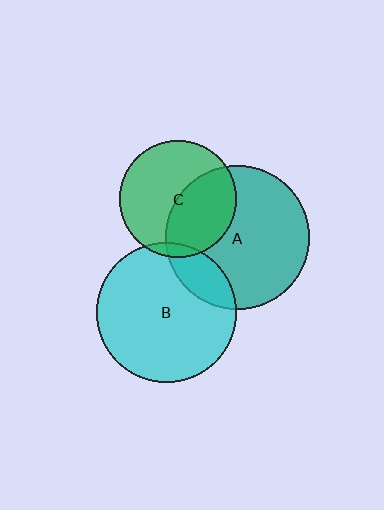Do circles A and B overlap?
Yes.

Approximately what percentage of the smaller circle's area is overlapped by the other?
Approximately 15%.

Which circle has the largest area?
Circle A (teal).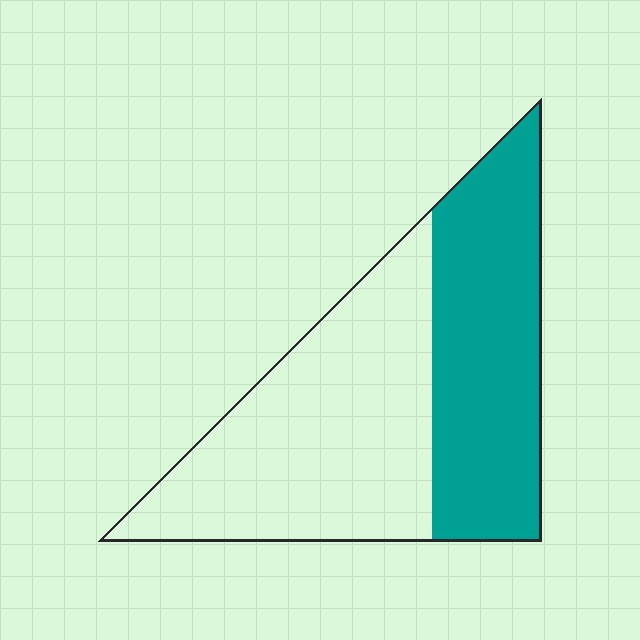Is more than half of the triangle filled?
No.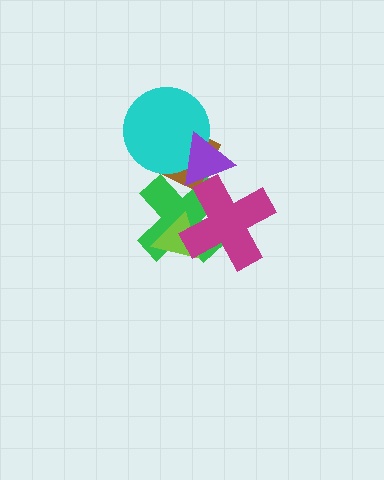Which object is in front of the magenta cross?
The purple triangle is in front of the magenta cross.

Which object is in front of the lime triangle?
The magenta cross is in front of the lime triangle.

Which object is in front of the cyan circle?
The purple triangle is in front of the cyan circle.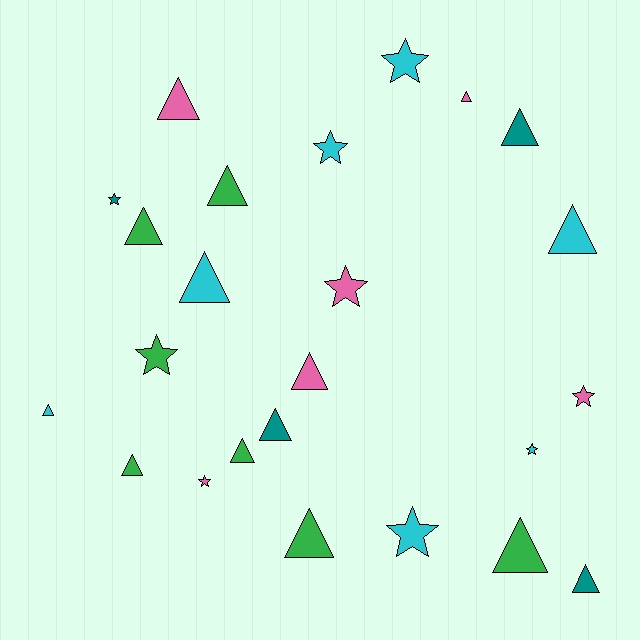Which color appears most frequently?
Cyan, with 7 objects.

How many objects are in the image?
There are 24 objects.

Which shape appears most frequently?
Triangle, with 15 objects.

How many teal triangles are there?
There are 3 teal triangles.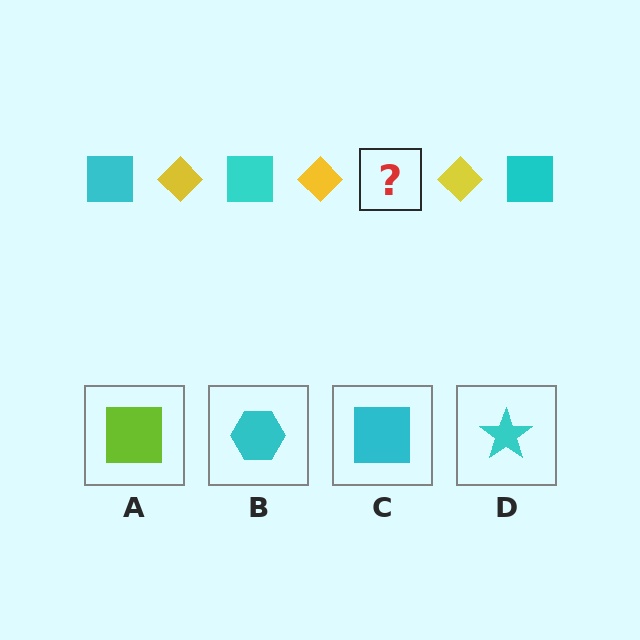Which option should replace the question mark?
Option C.